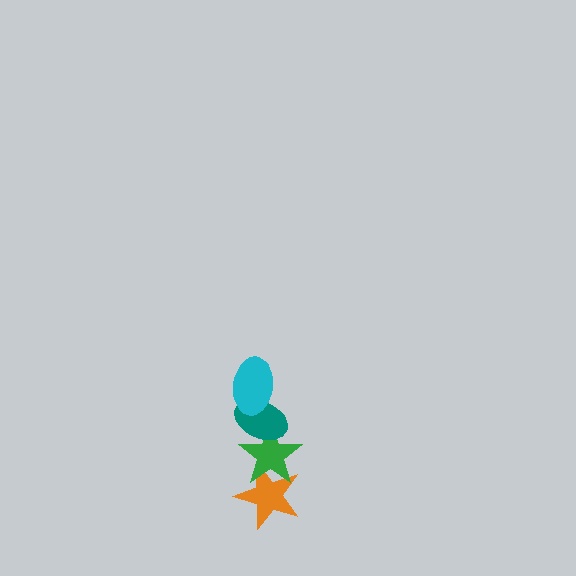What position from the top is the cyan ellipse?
The cyan ellipse is 1st from the top.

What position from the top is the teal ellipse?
The teal ellipse is 2nd from the top.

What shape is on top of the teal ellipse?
The cyan ellipse is on top of the teal ellipse.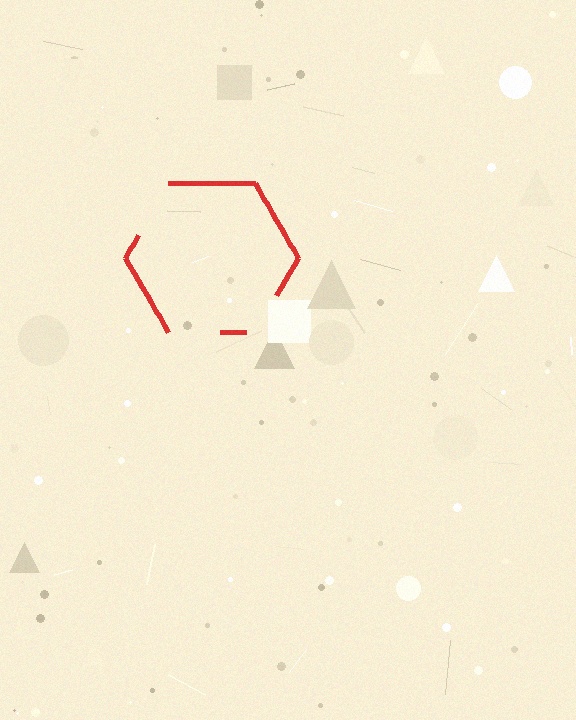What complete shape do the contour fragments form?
The contour fragments form a hexagon.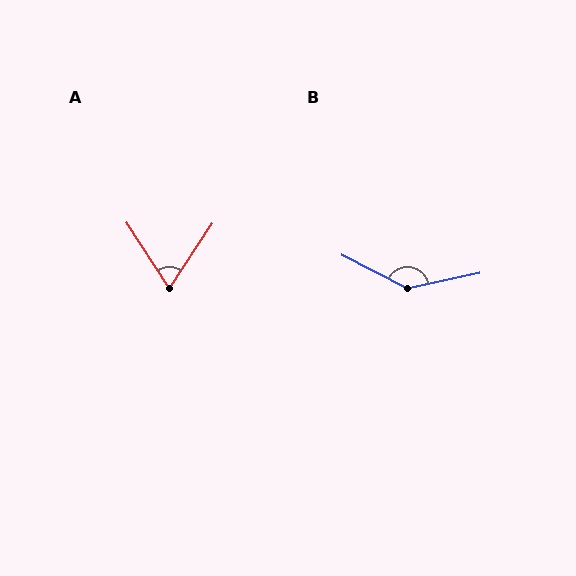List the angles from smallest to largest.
A (66°), B (141°).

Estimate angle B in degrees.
Approximately 141 degrees.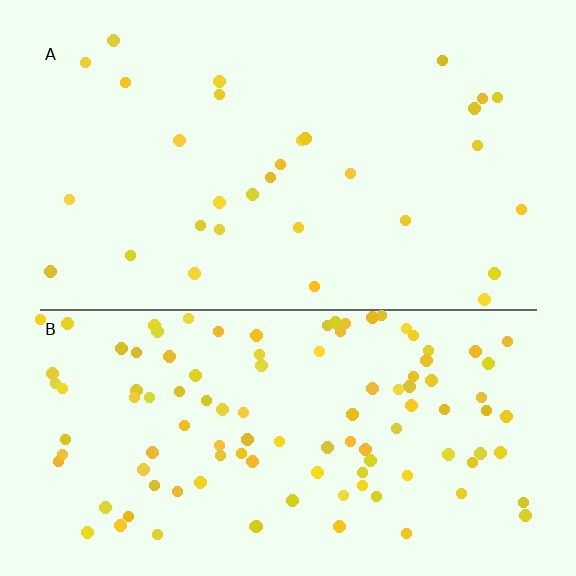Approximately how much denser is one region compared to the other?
Approximately 3.6× — region B over region A.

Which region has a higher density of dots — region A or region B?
B (the bottom).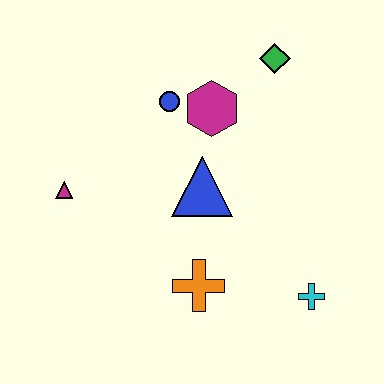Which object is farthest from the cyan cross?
The magenta triangle is farthest from the cyan cross.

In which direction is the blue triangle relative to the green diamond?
The blue triangle is below the green diamond.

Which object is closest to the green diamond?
The magenta hexagon is closest to the green diamond.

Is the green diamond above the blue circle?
Yes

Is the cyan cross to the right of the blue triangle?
Yes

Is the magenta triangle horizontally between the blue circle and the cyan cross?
No